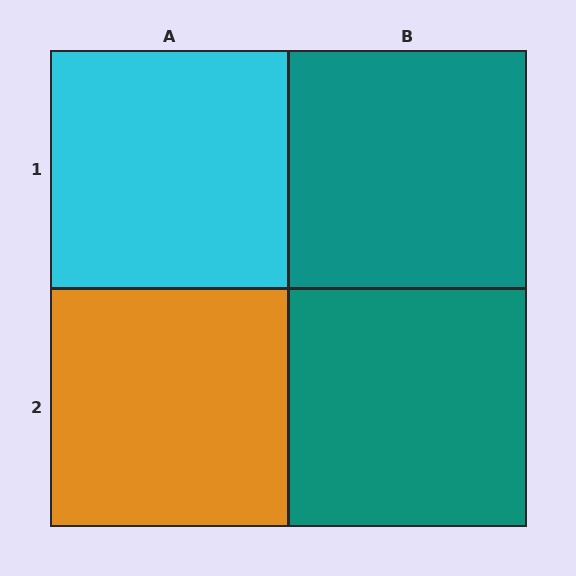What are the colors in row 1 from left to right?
Cyan, teal.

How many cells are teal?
2 cells are teal.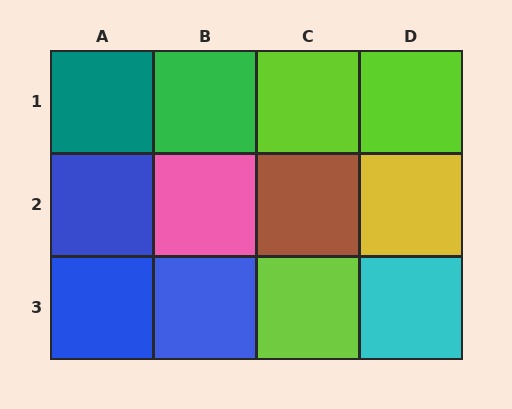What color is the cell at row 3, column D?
Cyan.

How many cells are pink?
1 cell is pink.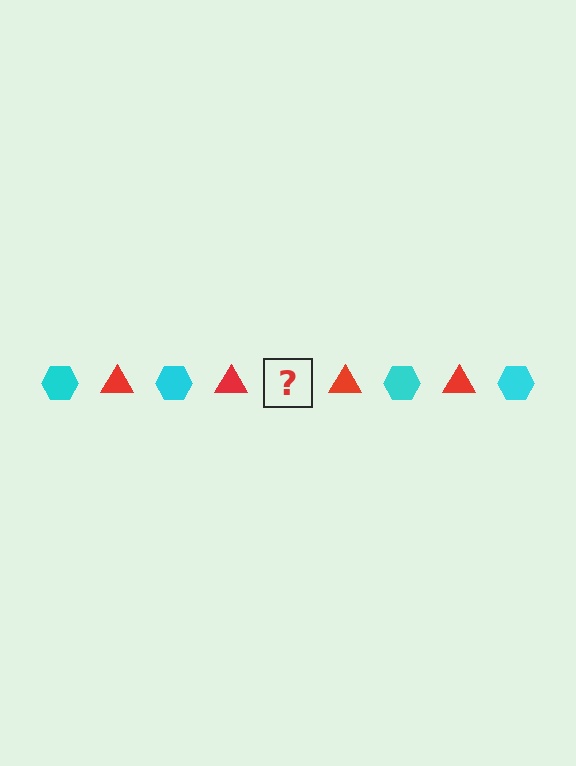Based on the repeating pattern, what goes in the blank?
The blank should be a cyan hexagon.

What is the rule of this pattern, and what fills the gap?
The rule is that the pattern alternates between cyan hexagon and red triangle. The gap should be filled with a cyan hexagon.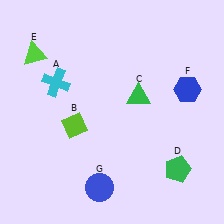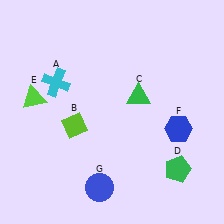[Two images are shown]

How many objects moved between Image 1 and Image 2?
2 objects moved between the two images.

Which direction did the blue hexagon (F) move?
The blue hexagon (F) moved down.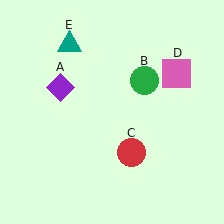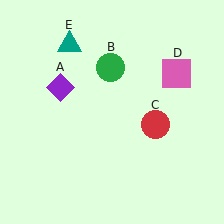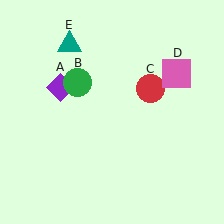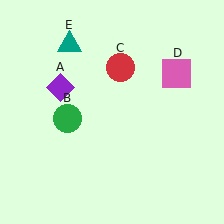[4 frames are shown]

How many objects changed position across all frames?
2 objects changed position: green circle (object B), red circle (object C).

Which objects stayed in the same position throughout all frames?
Purple diamond (object A) and pink square (object D) and teal triangle (object E) remained stationary.